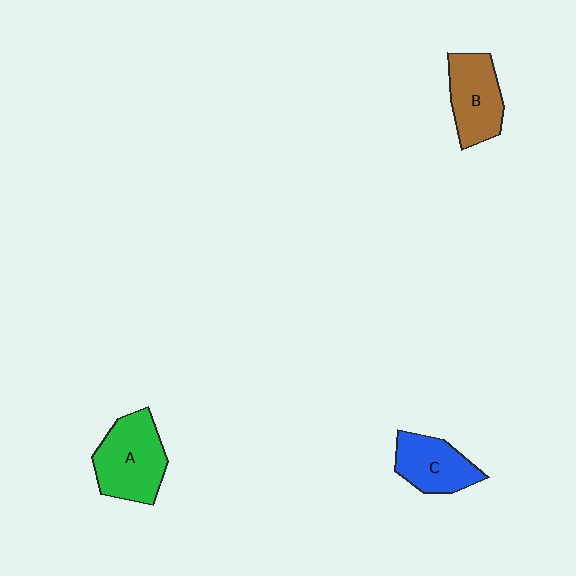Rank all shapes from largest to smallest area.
From largest to smallest: A (green), B (brown), C (blue).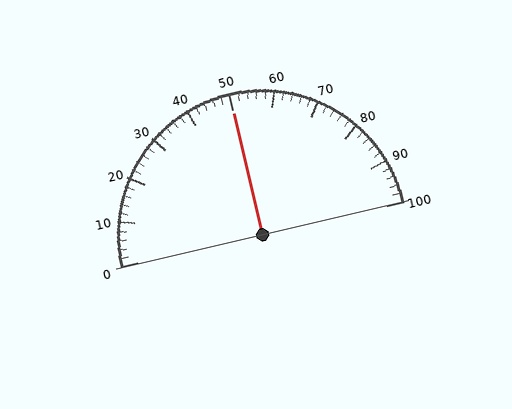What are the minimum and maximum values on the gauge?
The gauge ranges from 0 to 100.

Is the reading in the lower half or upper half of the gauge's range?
The reading is in the upper half of the range (0 to 100).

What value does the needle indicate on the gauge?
The needle indicates approximately 50.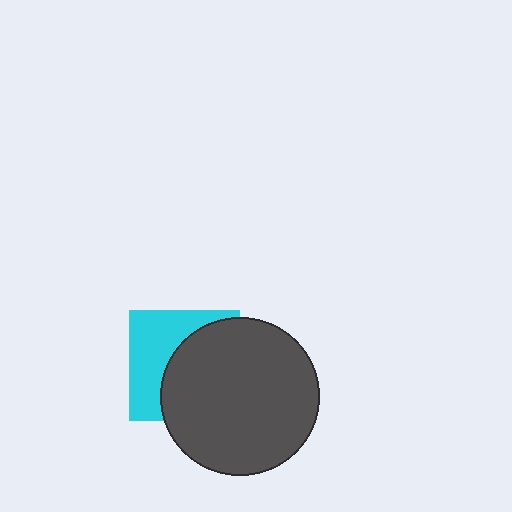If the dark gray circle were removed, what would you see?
You would see the complete cyan square.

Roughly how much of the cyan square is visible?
A small part of it is visible (roughly 44%).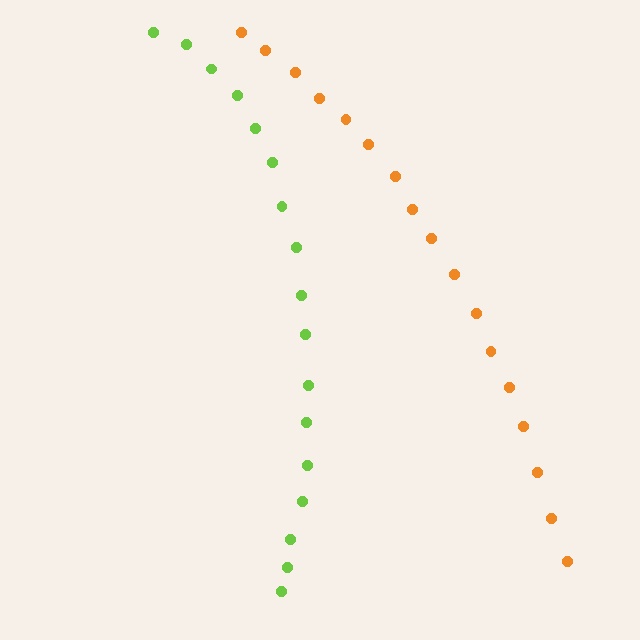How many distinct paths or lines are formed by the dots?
There are 2 distinct paths.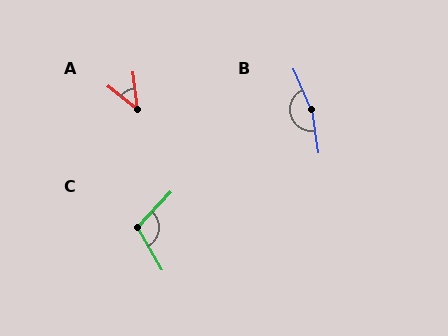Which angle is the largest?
B, at approximately 166 degrees.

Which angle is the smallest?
A, at approximately 45 degrees.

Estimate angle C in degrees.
Approximately 107 degrees.